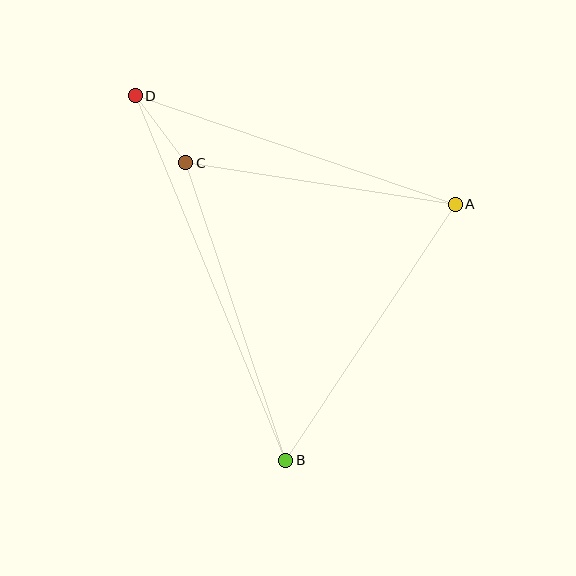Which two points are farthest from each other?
Points B and D are farthest from each other.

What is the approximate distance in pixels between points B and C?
The distance between B and C is approximately 314 pixels.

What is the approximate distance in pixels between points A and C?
The distance between A and C is approximately 273 pixels.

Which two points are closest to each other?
Points C and D are closest to each other.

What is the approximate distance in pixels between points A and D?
The distance between A and D is approximately 338 pixels.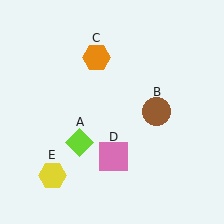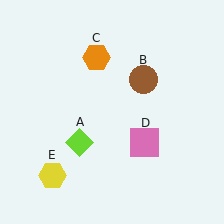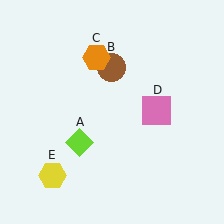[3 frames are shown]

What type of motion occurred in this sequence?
The brown circle (object B), pink square (object D) rotated counterclockwise around the center of the scene.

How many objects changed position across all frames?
2 objects changed position: brown circle (object B), pink square (object D).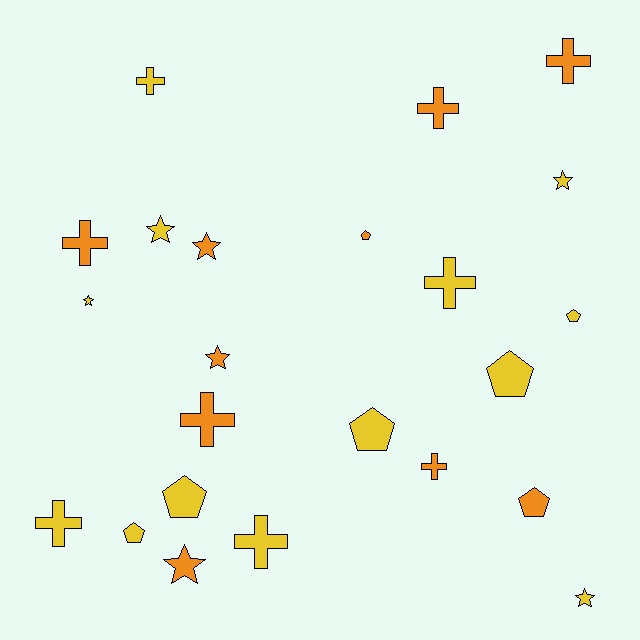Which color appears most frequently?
Yellow, with 13 objects.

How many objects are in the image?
There are 23 objects.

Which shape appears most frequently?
Cross, with 9 objects.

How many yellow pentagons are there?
There are 5 yellow pentagons.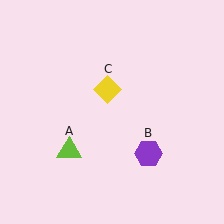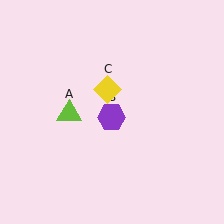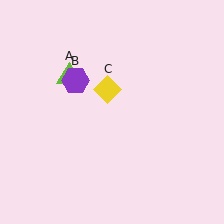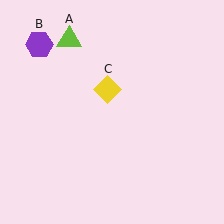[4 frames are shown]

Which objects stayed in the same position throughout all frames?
Yellow diamond (object C) remained stationary.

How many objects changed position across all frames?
2 objects changed position: lime triangle (object A), purple hexagon (object B).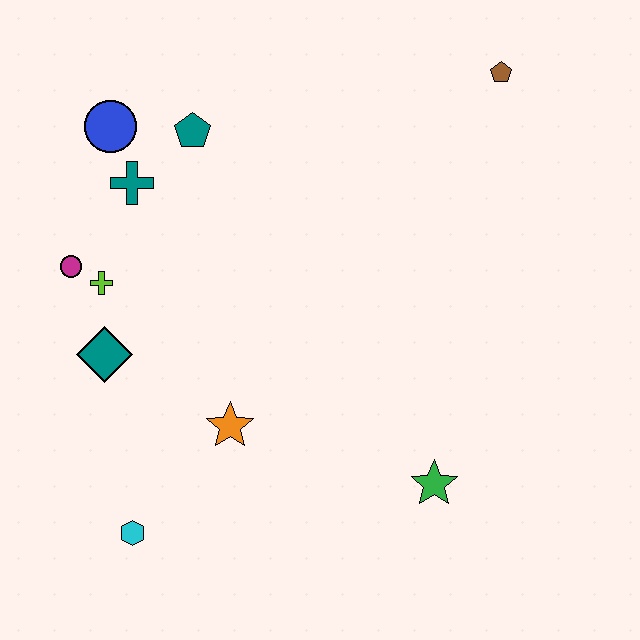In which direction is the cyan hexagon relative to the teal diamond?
The cyan hexagon is below the teal diamond.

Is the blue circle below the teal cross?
No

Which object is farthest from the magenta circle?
The brown pentagon is farthest from the magenta circle.